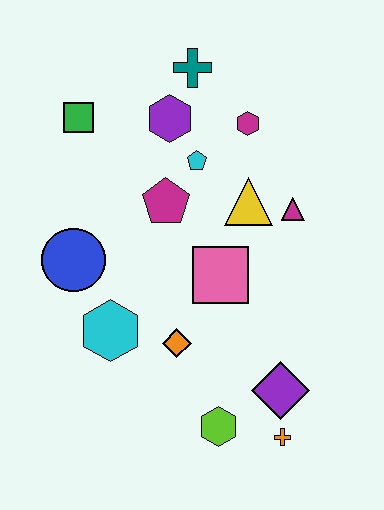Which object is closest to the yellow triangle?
The magenta triangle is closest to the yellow triangle.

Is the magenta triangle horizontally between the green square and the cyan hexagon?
No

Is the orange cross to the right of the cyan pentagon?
Yes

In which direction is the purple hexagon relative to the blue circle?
The purple hexagon is above the blue circle.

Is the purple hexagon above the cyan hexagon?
Yes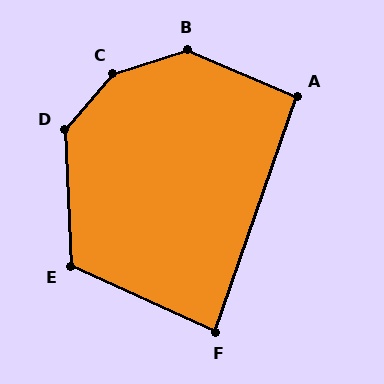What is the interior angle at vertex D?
Approximately 136 degrees (obtuse).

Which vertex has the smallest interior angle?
F, at approximately 85 degrees.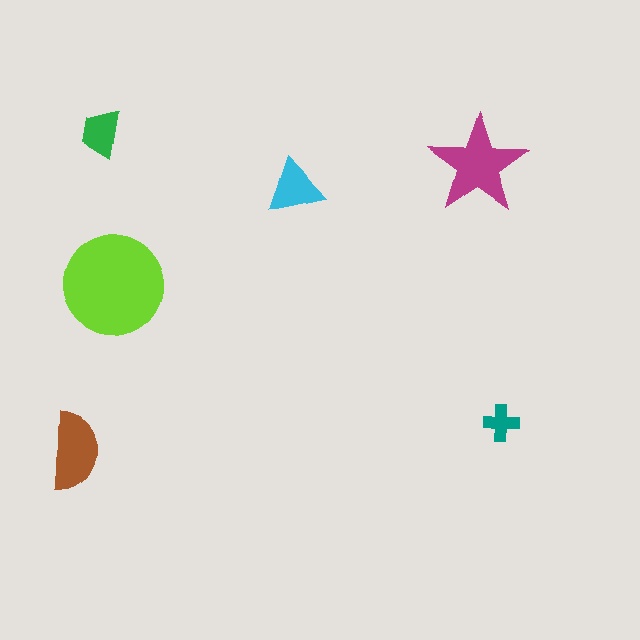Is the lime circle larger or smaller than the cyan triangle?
Larger.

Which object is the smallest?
The teal cross.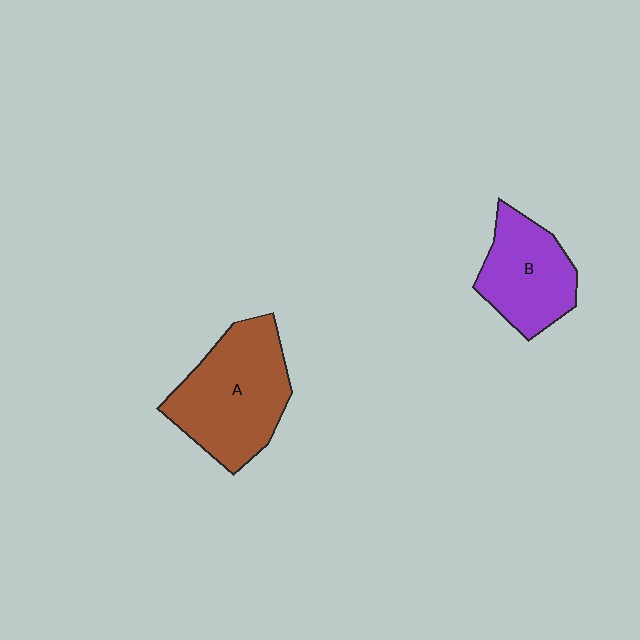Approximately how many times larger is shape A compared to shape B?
Approximately 1.4 times.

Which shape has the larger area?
Shape A (brown).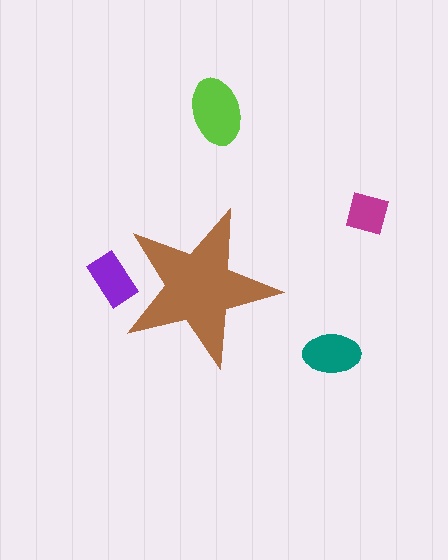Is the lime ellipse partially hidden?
No, the lime ellipse is fully visible.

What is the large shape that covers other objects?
A brown star.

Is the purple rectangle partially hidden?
Yes, the purple rectangle is partially hidden behind the brown star.